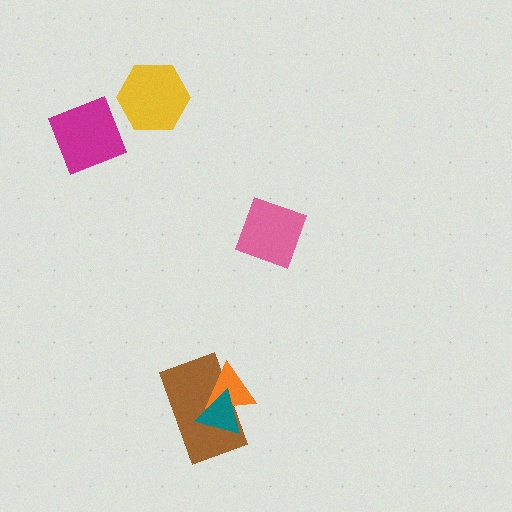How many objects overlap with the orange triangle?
2 objects overlap with the orange triangle.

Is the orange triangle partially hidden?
Yes, it is partially covered by another shape.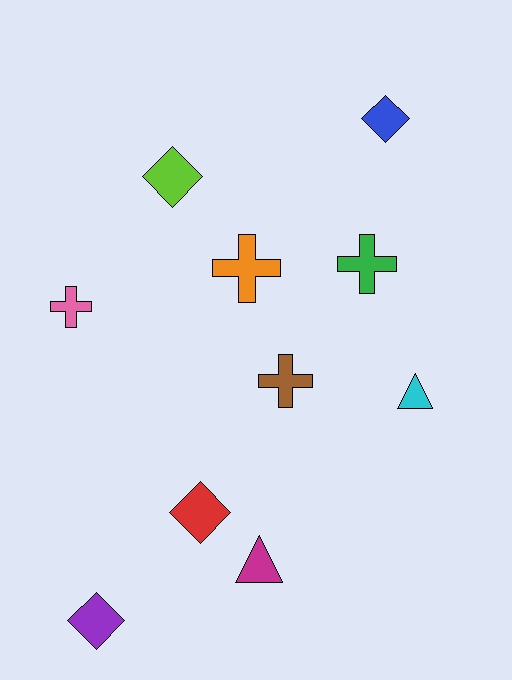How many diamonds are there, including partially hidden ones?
There are 4 diamonds.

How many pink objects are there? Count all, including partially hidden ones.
There is 1 pink object.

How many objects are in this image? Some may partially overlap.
There are 10 objects.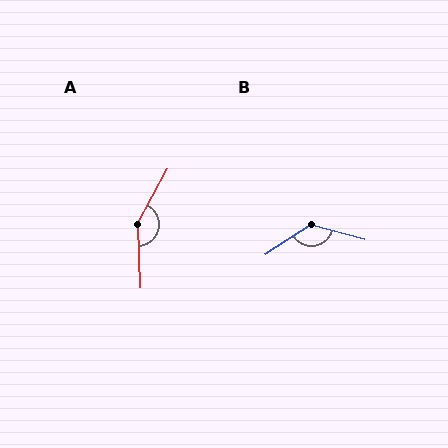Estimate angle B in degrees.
Approximately 132 degrees.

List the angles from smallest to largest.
B (132°), A (149°).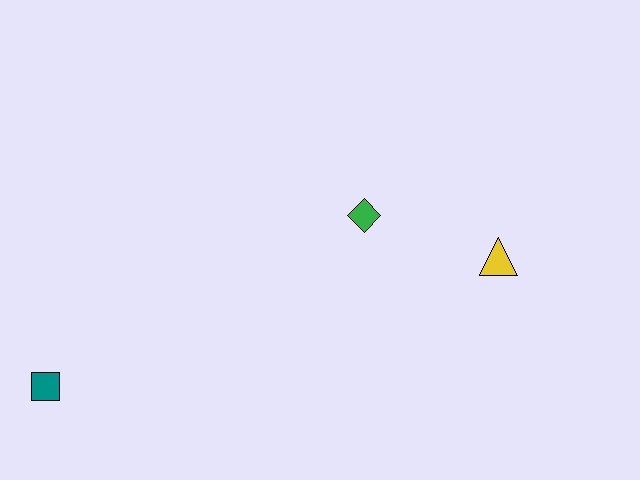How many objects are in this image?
There are 3 objects.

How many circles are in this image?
There are no circles.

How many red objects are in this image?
There are no red objects.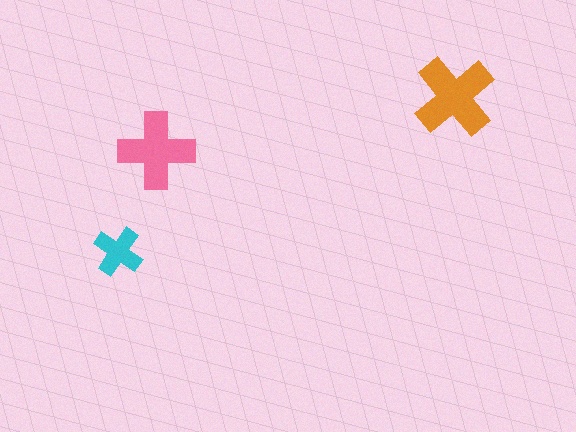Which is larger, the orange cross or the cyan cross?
The orange one.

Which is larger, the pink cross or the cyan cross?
The pink one.